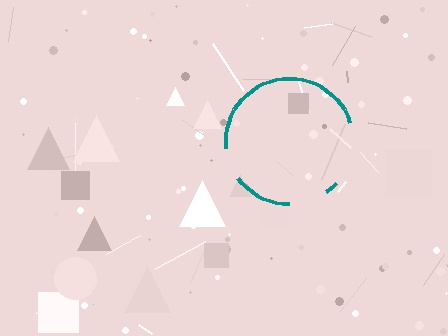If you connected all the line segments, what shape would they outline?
They would outline a circle.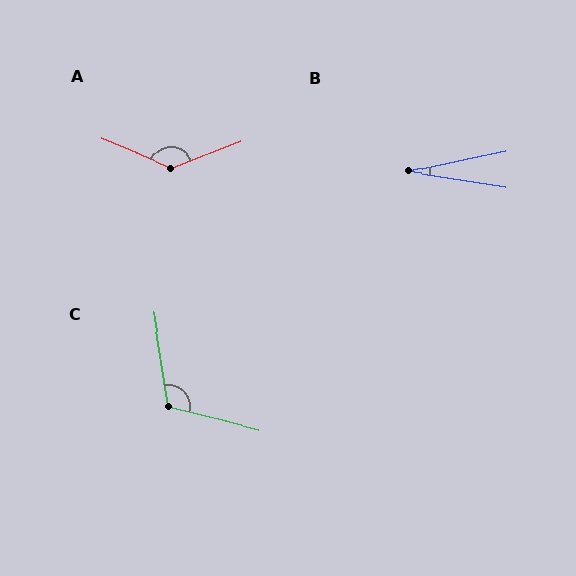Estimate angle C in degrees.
Approximately 113 degrees.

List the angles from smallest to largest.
B (21°), C (113°), A (136°).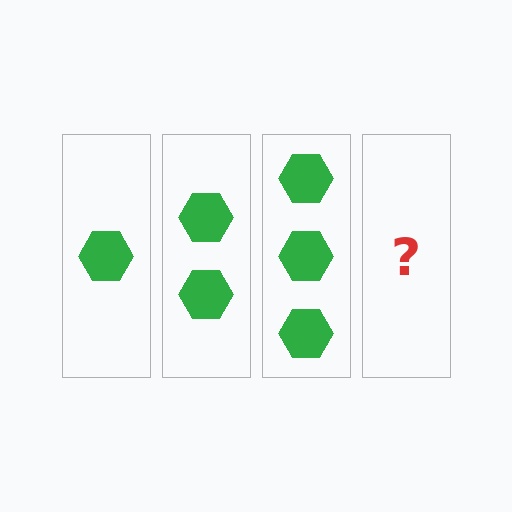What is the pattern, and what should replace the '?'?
The pattern is that each step adds one more hexagon. The '?' should be 4 hexagons.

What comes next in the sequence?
The next element should be 4 hexagons.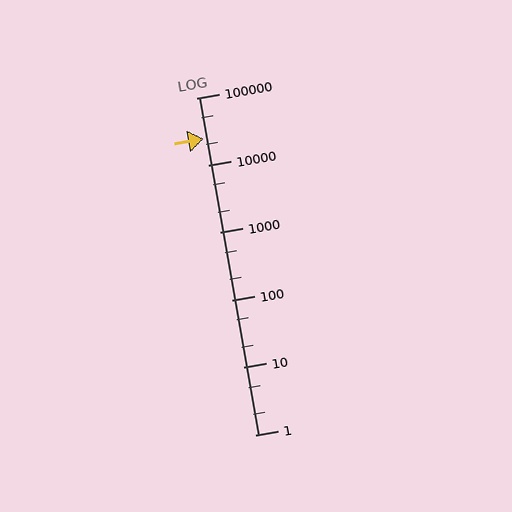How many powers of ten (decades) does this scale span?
The scale spans 5 decades, from 1 to 100000.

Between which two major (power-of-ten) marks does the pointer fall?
The pointer is between 10000 and 100000.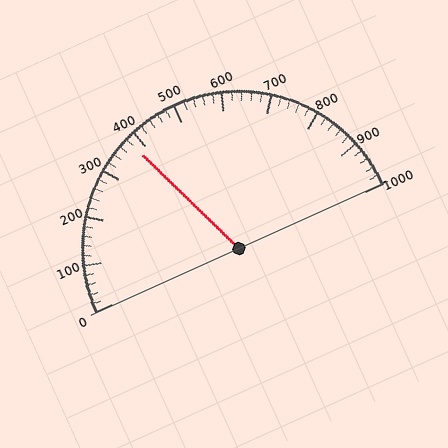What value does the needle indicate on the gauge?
The needle indicates approximately 380.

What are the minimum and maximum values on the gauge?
The gauge ranges from 0 to 1000.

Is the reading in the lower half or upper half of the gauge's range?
The reading is in the lower half of the range (0 to 1000).